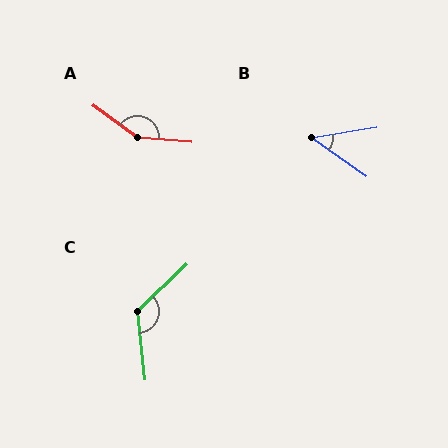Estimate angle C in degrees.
Approximately 127 degrees.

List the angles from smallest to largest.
B (45°), C (127°), A (148°).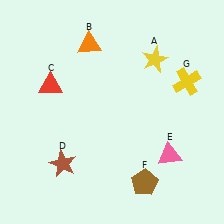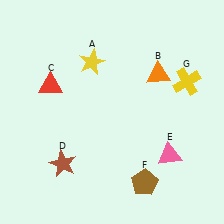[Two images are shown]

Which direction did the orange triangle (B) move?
The orange triangle (B) moved right.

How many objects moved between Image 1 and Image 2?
2 objects moved between the two images.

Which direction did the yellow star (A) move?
The yellow star (A) moved left.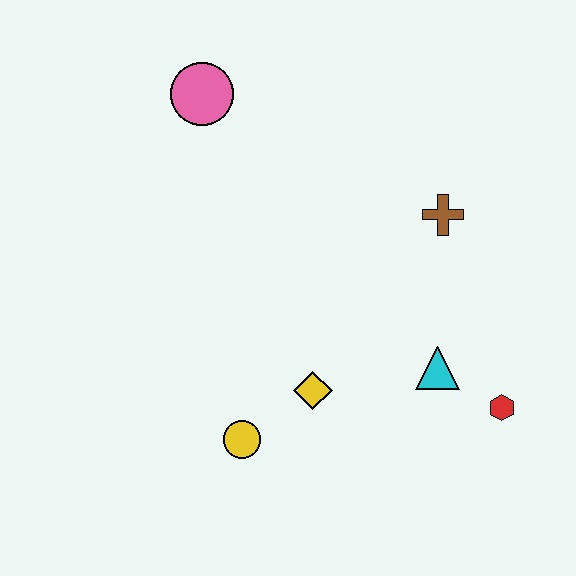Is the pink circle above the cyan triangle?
Yes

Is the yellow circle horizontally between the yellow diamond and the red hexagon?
No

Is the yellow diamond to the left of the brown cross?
Yes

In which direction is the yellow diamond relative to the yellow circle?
The yellow diamond is to the right of the yellow circle.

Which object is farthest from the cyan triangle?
The pink circle is farthest from the cyan triangle.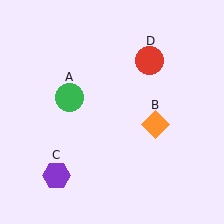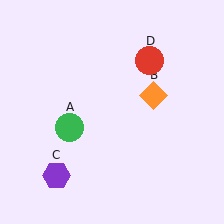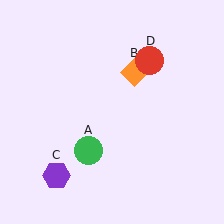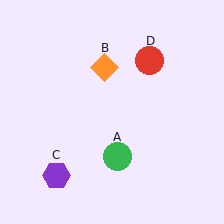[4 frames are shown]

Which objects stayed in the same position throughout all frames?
Purple hexagon (object C) and red circle (object D) remained stationary.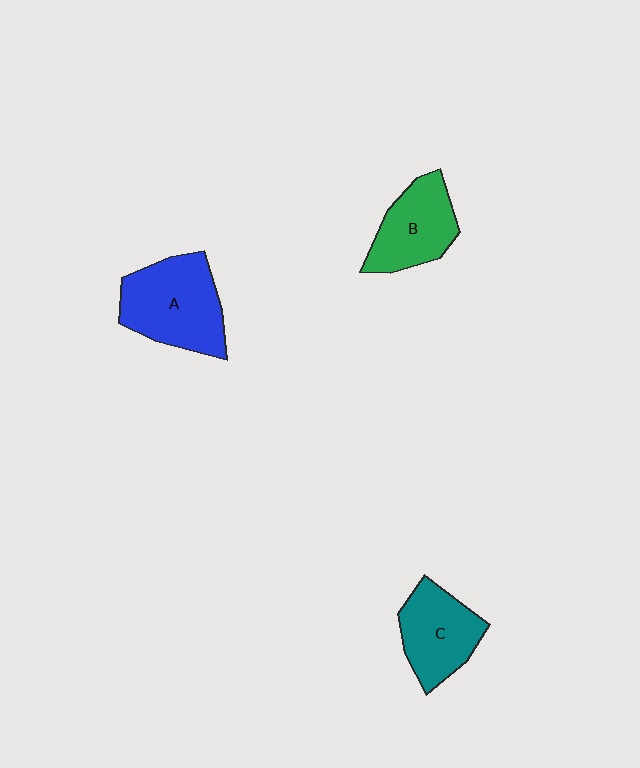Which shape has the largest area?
Shape A (blue).